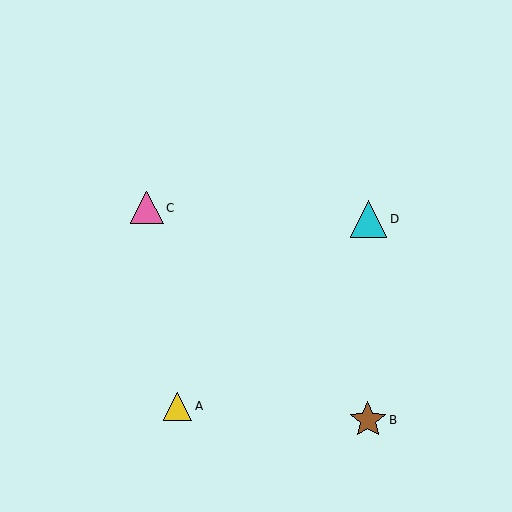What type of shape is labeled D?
Shape D is a cyan triangle.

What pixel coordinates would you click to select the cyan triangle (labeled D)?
Click at (369, 219) to select the cyan triangle D.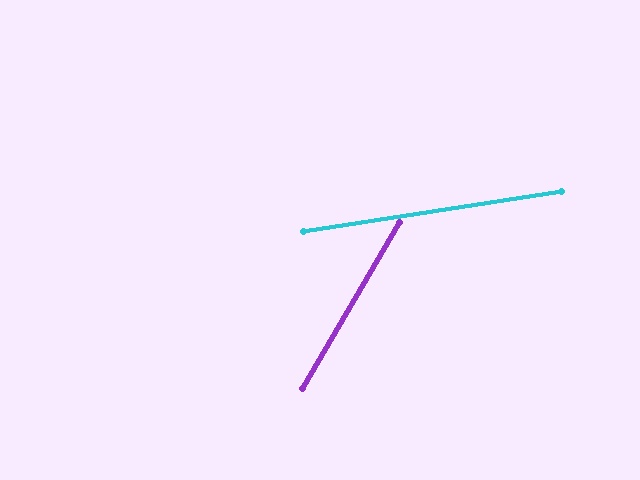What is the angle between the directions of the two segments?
Approximately 51 degrees.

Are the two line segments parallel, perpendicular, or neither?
Neither parallel nor perpendicular — they differ by about 51°.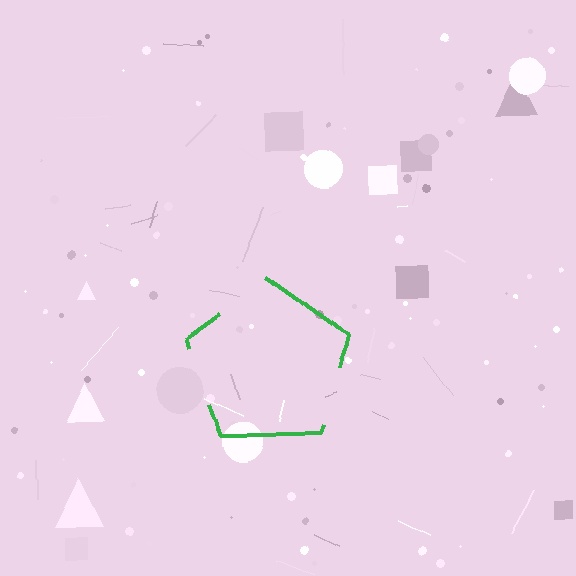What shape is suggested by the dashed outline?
The dashed outline suggests a pentagon.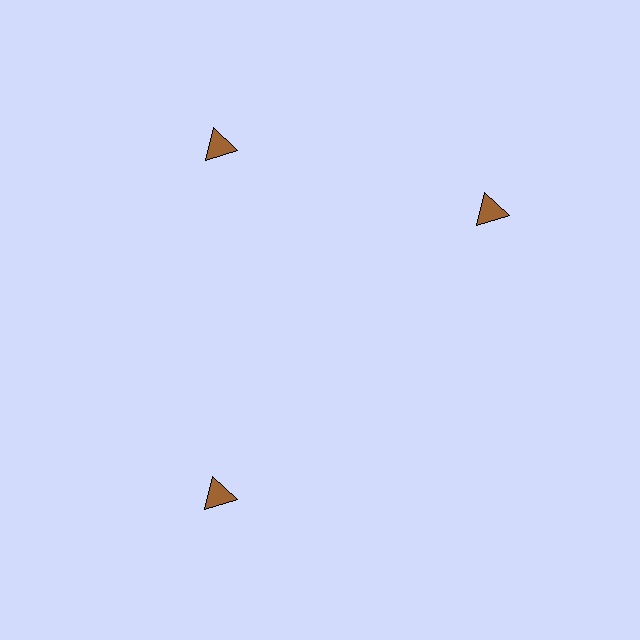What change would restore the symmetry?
The symmetry would be restored by rotating it back into even spacing with its neighbors so that all 3 triangles sit at equal angles and equal distance from the center.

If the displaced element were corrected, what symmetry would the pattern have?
It would have 3-fold rotational symmetry — the pattern would map onto itself every 120 degrees.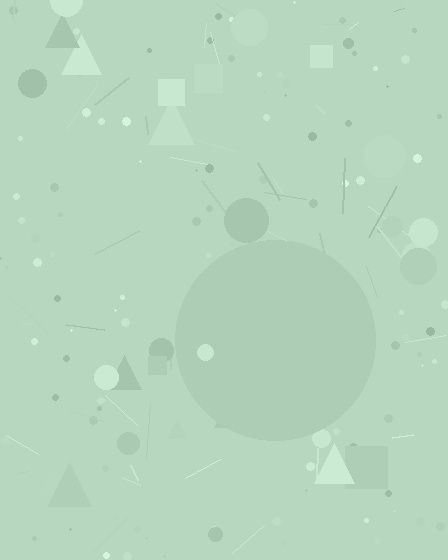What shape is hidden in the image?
A circle is hidden in the image.